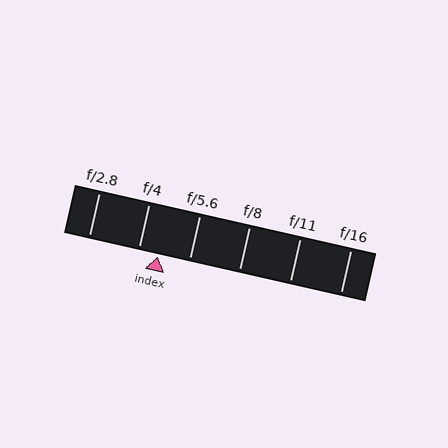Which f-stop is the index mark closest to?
The index mark is closest to f/4.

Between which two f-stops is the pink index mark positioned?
The index mark is between f/4 and f/5.6.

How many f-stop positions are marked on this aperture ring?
There are 6 f-stop positions marked.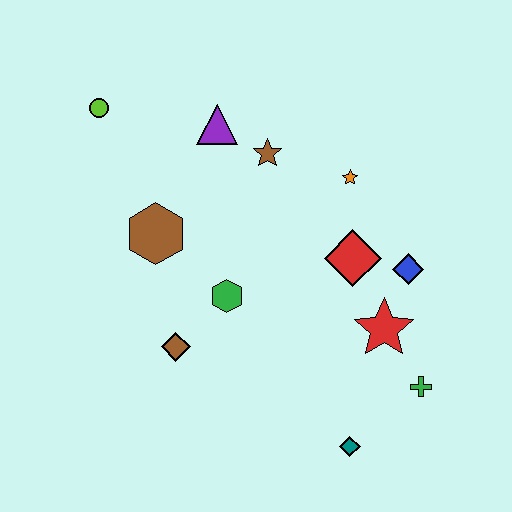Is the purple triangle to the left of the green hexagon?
Yes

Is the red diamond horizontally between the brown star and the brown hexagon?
No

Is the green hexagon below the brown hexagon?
Yes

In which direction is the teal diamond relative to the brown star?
The teal diamond is below the brown star.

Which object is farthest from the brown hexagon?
The green cross is farthest from the brown hexagon.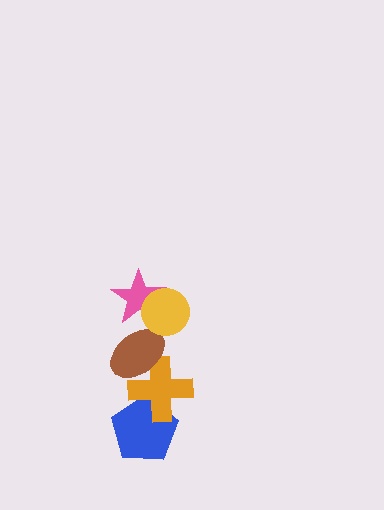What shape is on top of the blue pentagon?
The orange cross is on top of the blue pentagon.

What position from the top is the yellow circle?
The yellow circle is 1st from the top.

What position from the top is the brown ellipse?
The brown ellipse is 3rd from the top.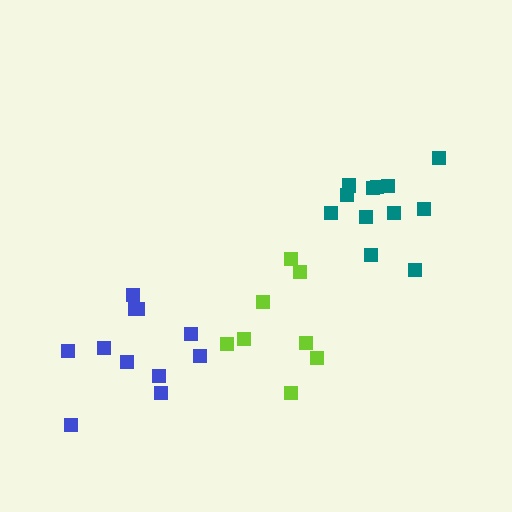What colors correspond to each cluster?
The clusters are colored: lime, teal, blue.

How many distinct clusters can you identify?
There are 3 distinct clusters.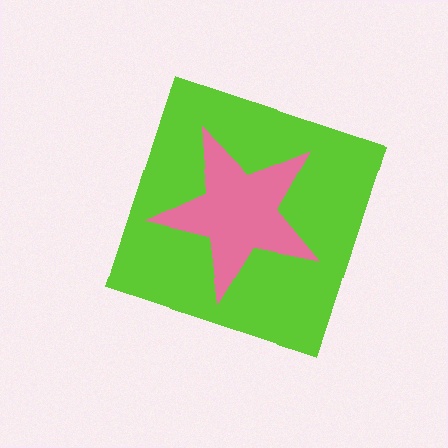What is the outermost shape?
The lime diamond.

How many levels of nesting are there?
2.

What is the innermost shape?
The pink star.